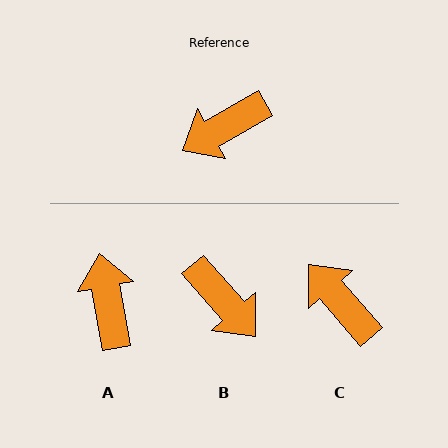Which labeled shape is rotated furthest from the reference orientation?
A, about 110 degrees away.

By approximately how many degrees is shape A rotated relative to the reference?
Approximately 110 degrees clockwise.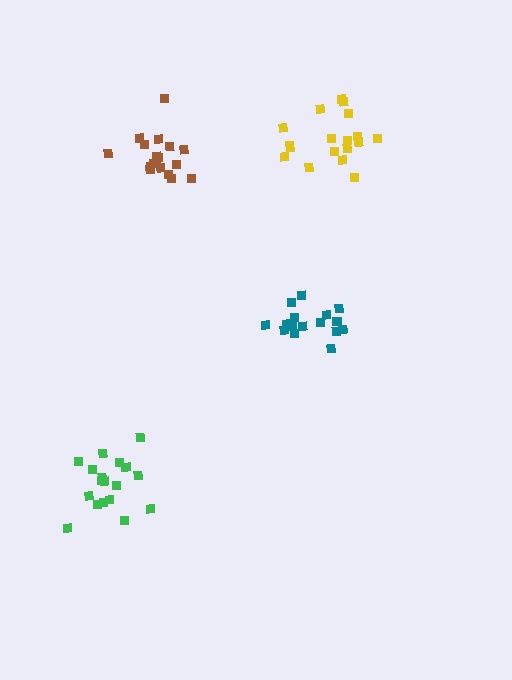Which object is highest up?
The yellow cluster is topmost.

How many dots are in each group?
Group 1: 18 dots, Group 2: 16 dots, Group 3: 18 dots, Group 4: 18 dots (70 total).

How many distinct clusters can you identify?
There are 4 distinct clusters.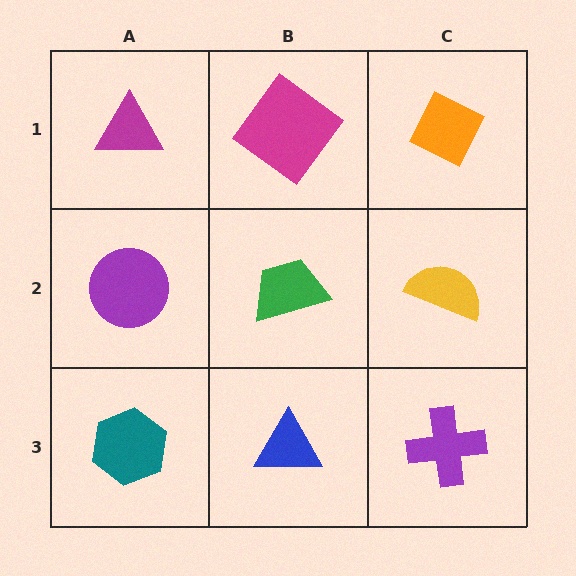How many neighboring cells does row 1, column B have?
3.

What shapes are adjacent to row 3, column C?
A yellow semicircle (row 2, column C), a blue triangle (row 3, column B).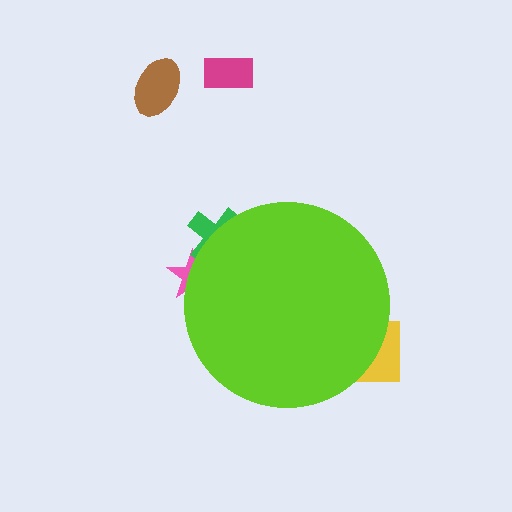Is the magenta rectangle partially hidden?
No, the magenta rectangle is fully visible.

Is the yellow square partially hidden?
Yes, the yellow square is partially hidden behind the lime circle.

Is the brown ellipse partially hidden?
No, the brown ellipse is fully visible.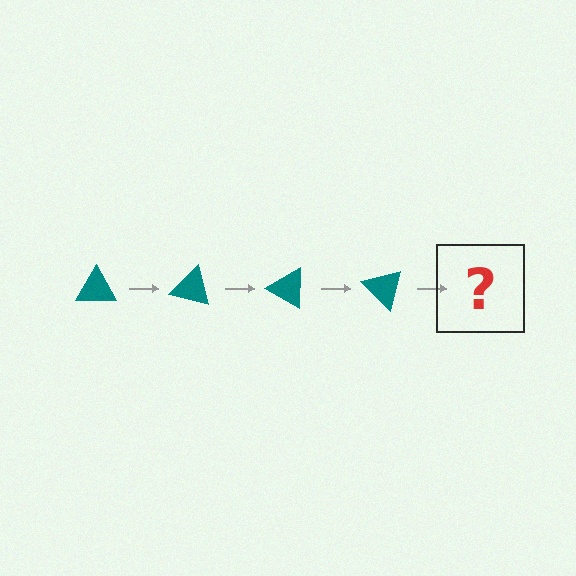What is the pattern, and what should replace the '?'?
The pattern is that the triangle rotates 15 degrees each step. The '?' should be a teal triangle rotated 60 degrees.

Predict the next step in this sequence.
The next step is a teal triangle rotated 60 degrees.